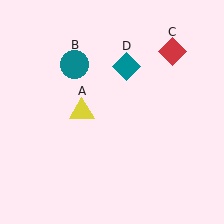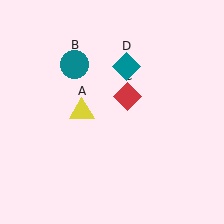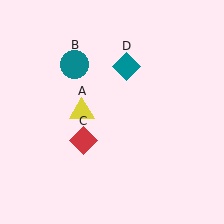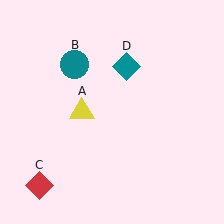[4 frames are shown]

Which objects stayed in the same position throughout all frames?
Yellow triangle (object A) and teal circle (object B) and teal diamond (object D) remained stationary.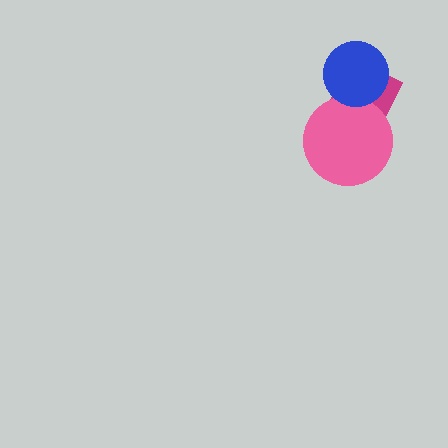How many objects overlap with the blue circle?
2 objects overlap with the blue circle.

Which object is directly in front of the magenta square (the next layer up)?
The pink circle is directly in front of the magenta square.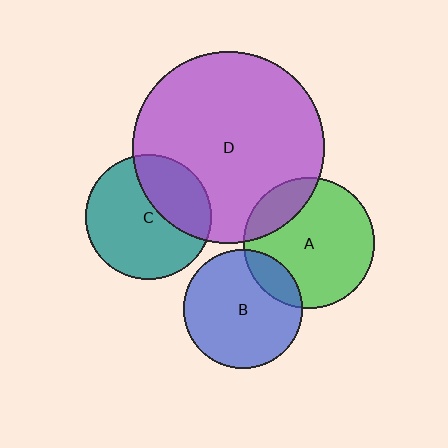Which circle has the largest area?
Circle D (purple).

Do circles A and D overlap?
Yes.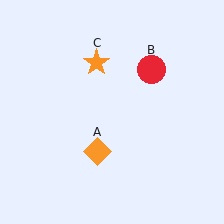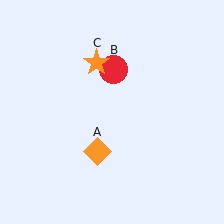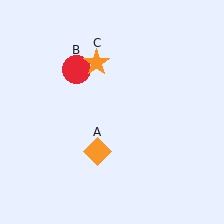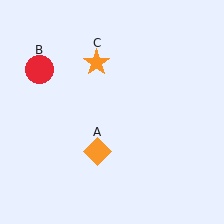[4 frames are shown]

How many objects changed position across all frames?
1 object changed position: red circle (object B).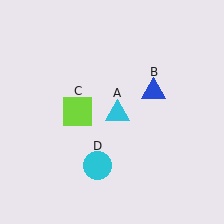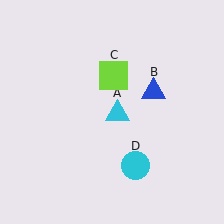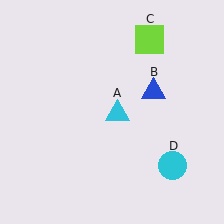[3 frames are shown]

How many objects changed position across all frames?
2 objects changed position: lime square (object C), cyan circle (object D).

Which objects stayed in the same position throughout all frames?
Cyan triangle (object A) and blue triangle (object B) remained stationary.